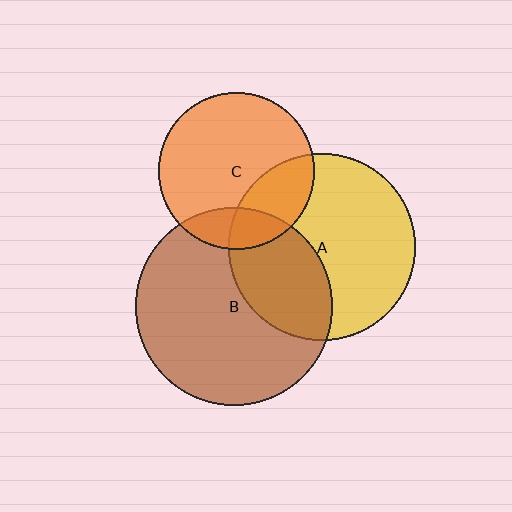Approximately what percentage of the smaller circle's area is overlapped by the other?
Approximately 35%.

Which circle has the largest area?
Circle B (brown).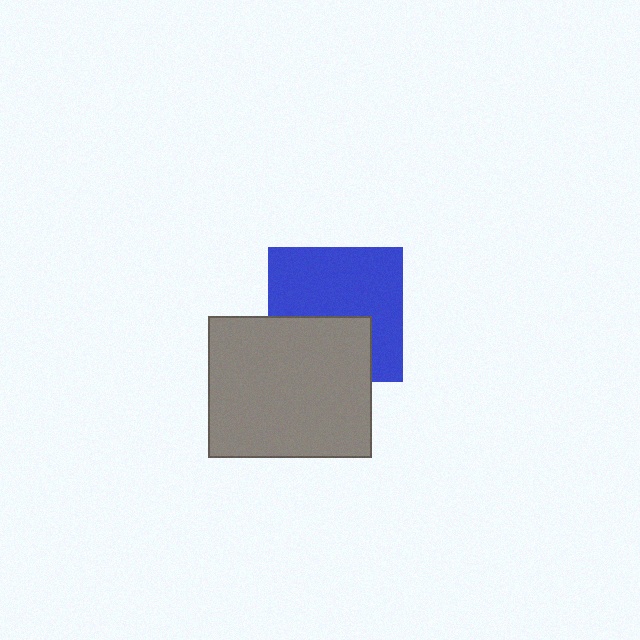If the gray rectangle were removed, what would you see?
You would see the complete blue square.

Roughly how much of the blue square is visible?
About half of it is visible (roughly 62%).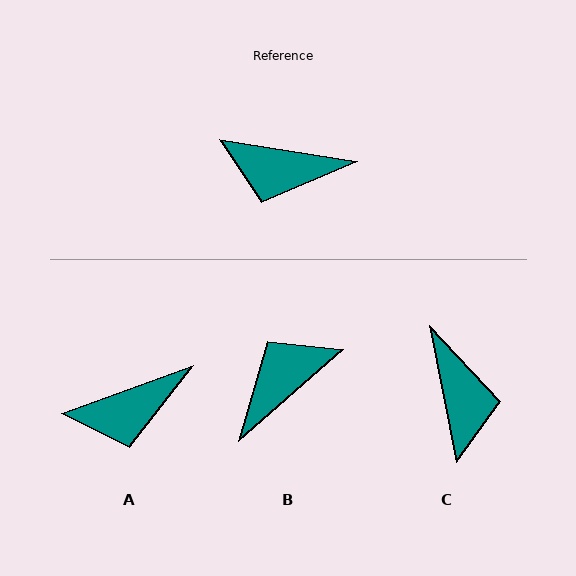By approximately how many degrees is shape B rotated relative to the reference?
Approximately 130 degrees clockwise.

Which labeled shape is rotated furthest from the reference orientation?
B, about 130 degrees away.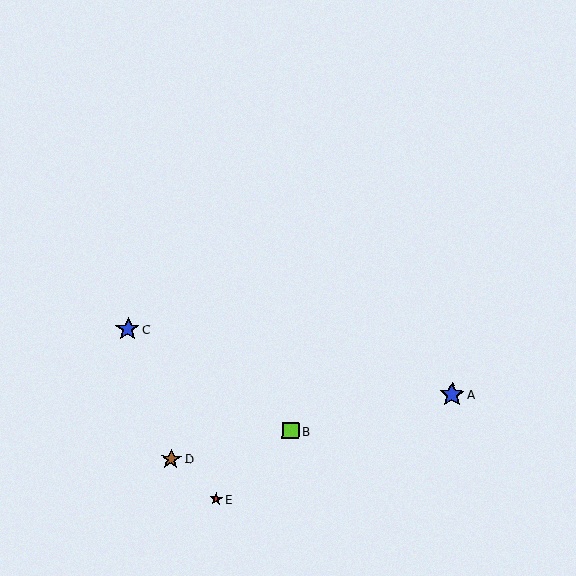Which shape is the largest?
The blue star (labeled A) is the largest.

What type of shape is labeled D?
Shape D is a brown star.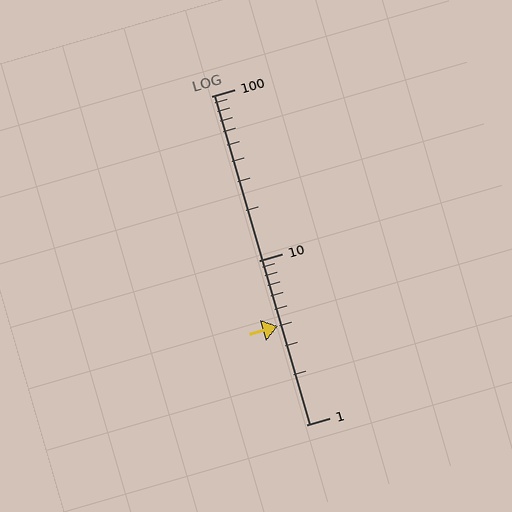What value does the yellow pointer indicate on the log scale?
The pointer indicates approximately 4.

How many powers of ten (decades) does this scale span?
The scale spans 2 decades, from 1 to 100.